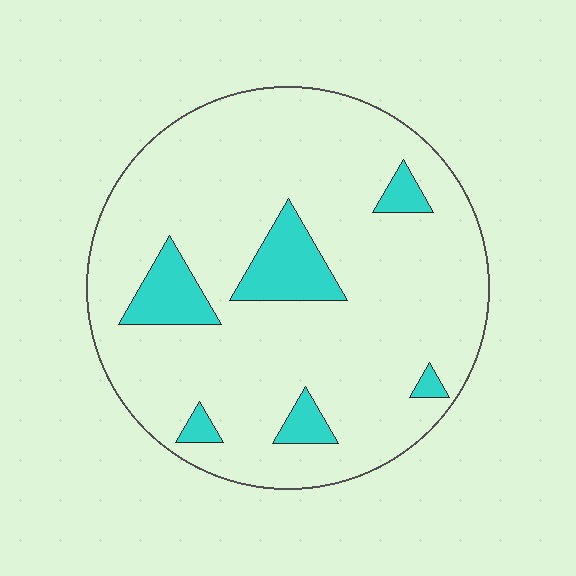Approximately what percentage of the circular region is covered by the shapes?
Approximately 15%.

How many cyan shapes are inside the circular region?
6.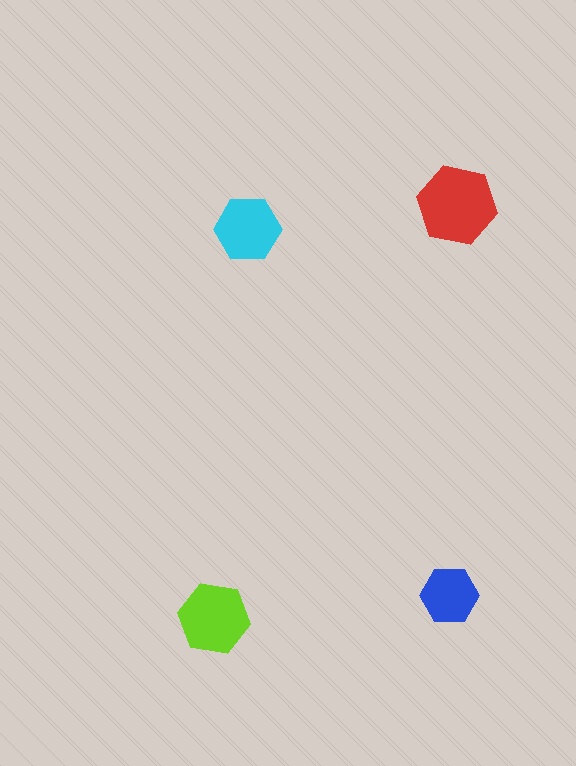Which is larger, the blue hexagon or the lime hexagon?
The lime one.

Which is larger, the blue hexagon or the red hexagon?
The red one.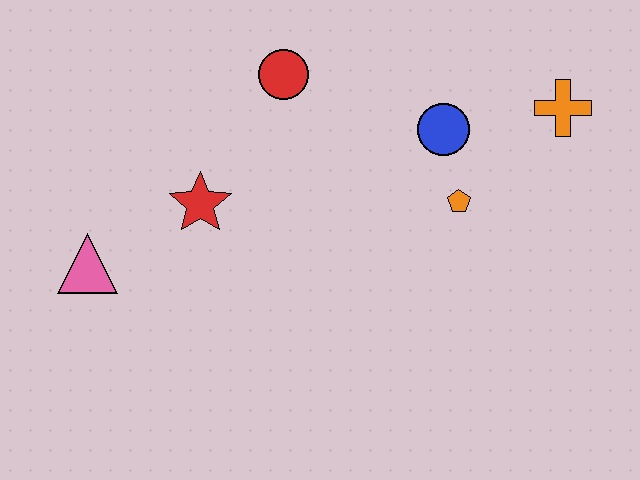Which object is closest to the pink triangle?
The red star is closest to the pink triangle.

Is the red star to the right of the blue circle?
No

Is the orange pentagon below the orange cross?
Yes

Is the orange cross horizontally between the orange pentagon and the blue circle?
No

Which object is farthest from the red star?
The orange cross is farthest from the red star.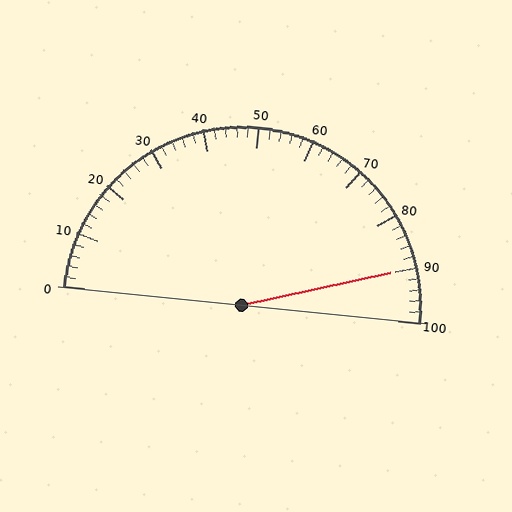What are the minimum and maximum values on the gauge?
The gauge ranges from 0 to 100.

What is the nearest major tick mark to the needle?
The nearest major tick mark is 90.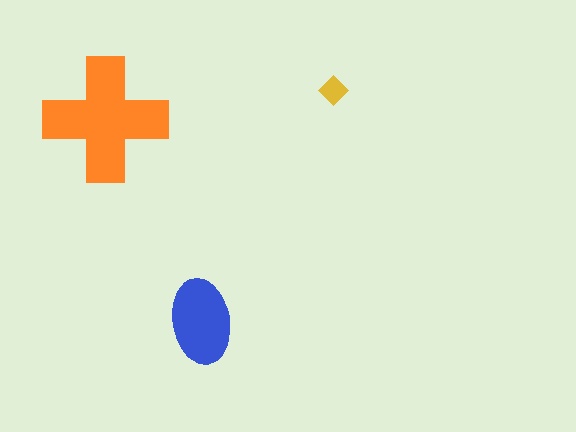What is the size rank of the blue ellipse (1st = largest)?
2nd.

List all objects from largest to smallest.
The orange cross, the blue ellipse, the yellow diamond.